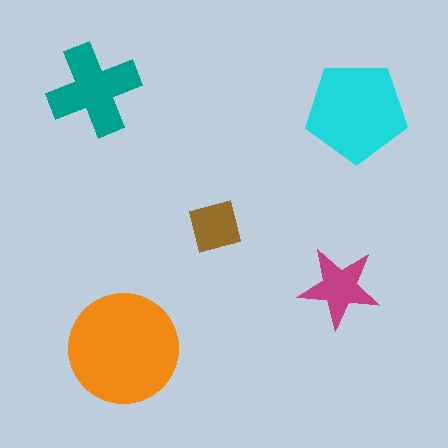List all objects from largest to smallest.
The orange circle, the cyan pentagon, the teal cross, the magenta star, the brown square.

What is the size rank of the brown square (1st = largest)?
5th.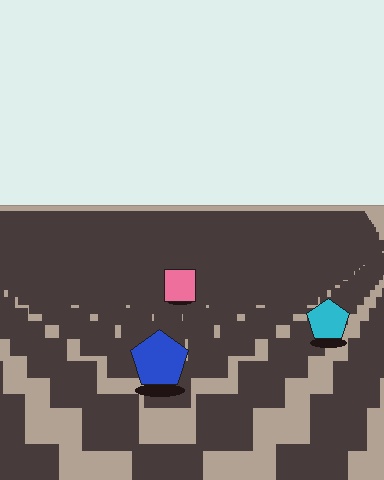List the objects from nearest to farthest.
From nearest to farthest: the blue pentagon, the cyan pentagon, the pink square.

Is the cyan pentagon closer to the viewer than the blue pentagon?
No. The blue pentagon is closer — you can tell from the texture gradient: the ground texture is coarser near it.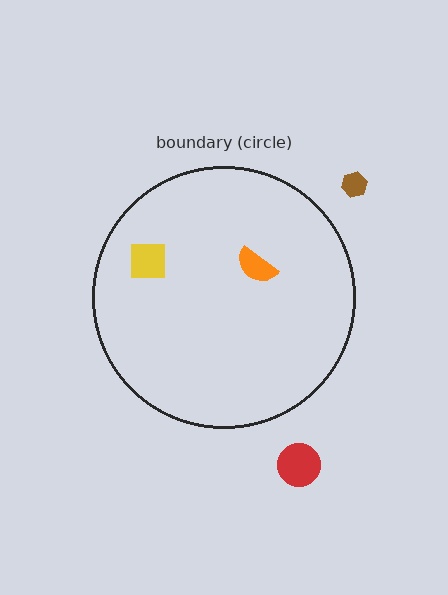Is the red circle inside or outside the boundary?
Outside.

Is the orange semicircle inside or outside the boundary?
Inside.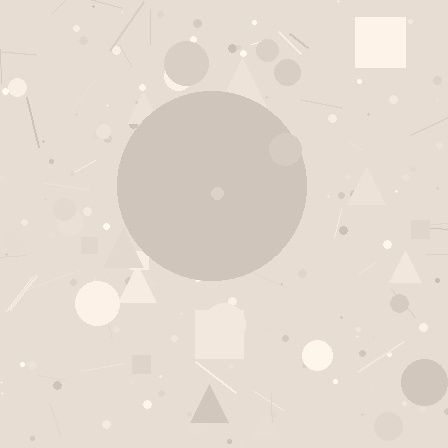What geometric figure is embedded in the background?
A circle is embedded in the background.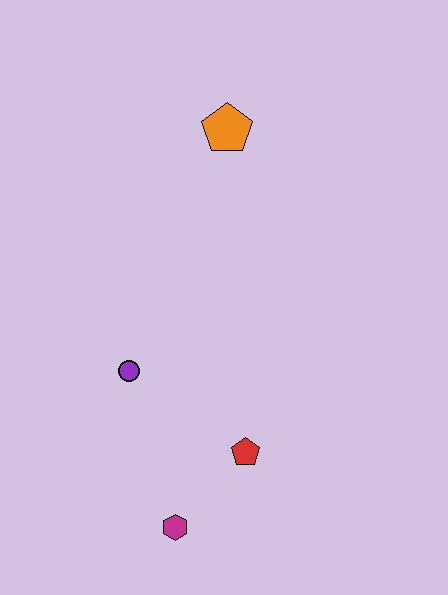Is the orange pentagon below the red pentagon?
No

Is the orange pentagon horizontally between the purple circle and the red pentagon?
Yes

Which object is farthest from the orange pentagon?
The magenta hexagon is farthest from the orange pentagon.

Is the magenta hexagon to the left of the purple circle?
No